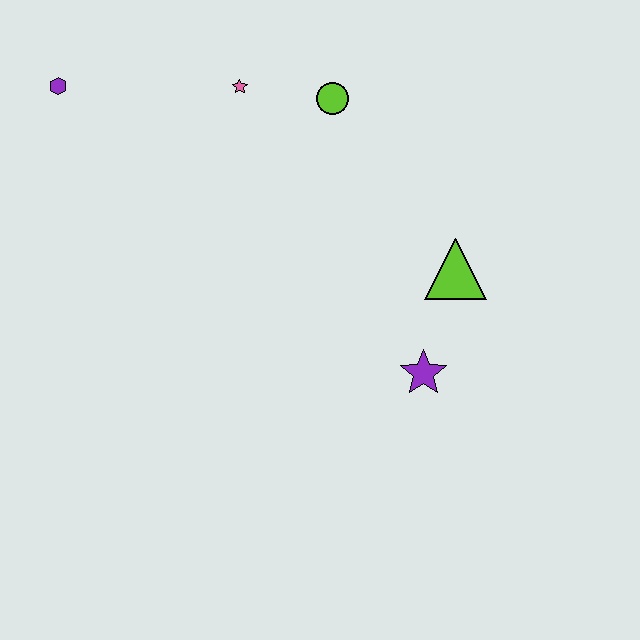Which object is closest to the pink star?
The lime circle is closest to the pink star.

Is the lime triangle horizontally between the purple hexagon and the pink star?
No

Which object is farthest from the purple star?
The purple hexagon is farthest from the purple star.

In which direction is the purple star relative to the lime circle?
The purple star is below the lime circle.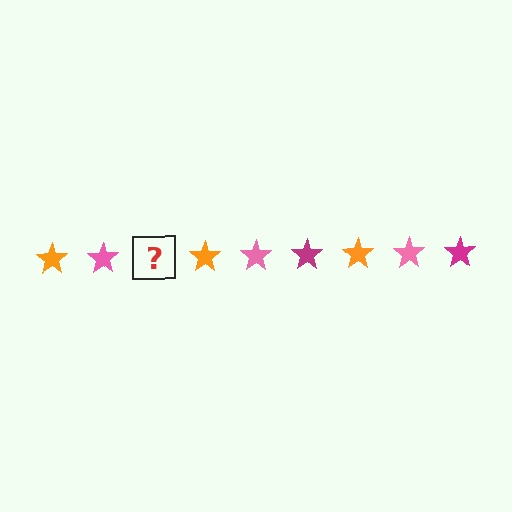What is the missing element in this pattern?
The missing element is a magenta star.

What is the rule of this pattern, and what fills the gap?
The rule is that the pattern cycles through orange, pink, magenta stars. The gap should be filled with a magenta star.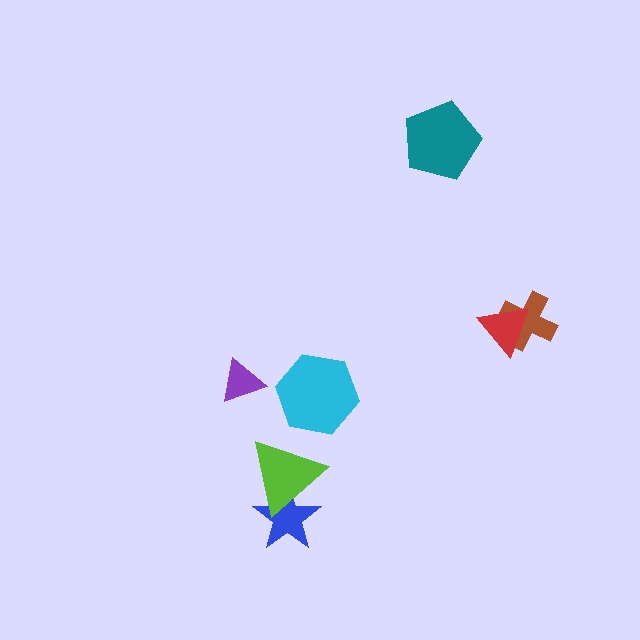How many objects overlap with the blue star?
1 object overlaps with the blue star.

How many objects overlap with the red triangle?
1 object overlaps with the red triangle.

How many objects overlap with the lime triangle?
1 object overlaps with the lime triangle.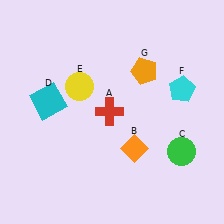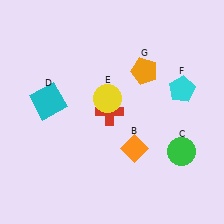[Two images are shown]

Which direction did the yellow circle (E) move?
The yellow circle (E) moved right.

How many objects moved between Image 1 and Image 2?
1 object moved between the two images.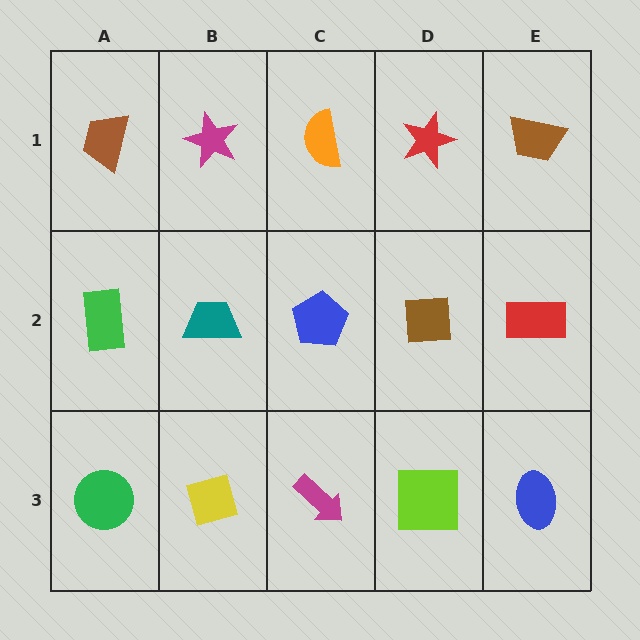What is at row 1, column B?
A magenta star.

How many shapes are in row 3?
5 shapes.